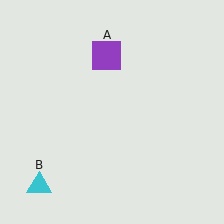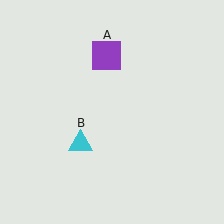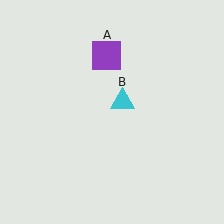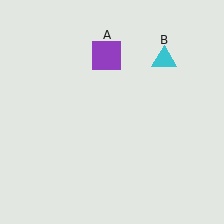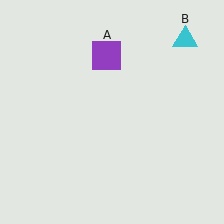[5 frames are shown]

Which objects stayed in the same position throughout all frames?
Purple square (object A) remained stationary.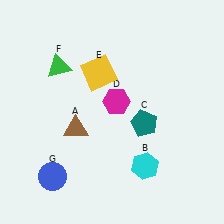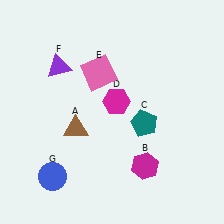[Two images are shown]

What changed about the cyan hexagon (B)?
In Image 1, B is cyan. In Image 2, it changed to magenta.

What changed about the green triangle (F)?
In Image 1, F is green. In Image 2, it changed to purple.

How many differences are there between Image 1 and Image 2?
There are 3 differences between the two images.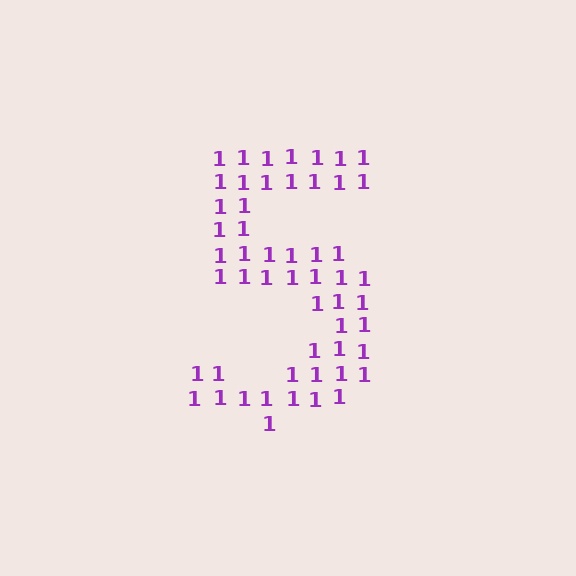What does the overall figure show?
The overall figure shows the digit 5.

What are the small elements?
The small elements are digit 1's.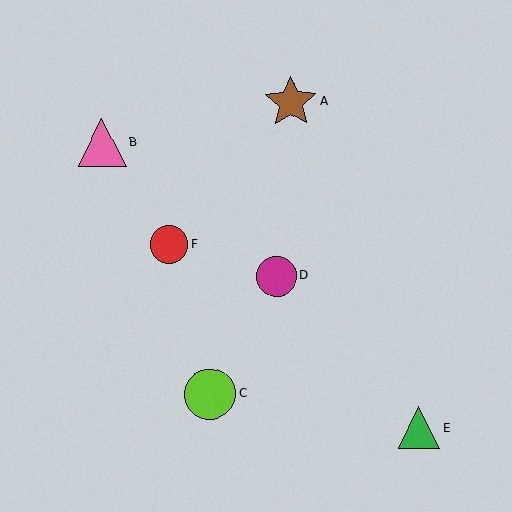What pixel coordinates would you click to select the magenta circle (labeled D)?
Click at (277, 276) to select the magenta circle D.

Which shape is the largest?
The brown star (labeled A) is the largest.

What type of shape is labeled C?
Shape C is a lime circle.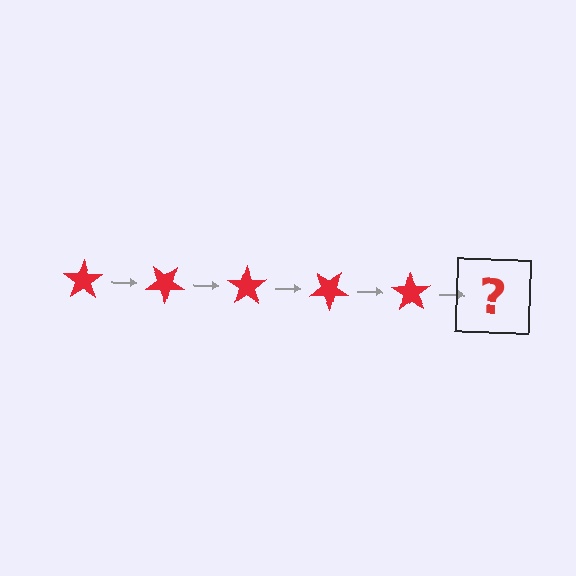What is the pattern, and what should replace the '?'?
The pattern is that the star rotates 35 degrees each step. The '?' should be a red star rotated 175 degrees.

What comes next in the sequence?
The next element should be a red star rotated 175 degrees.